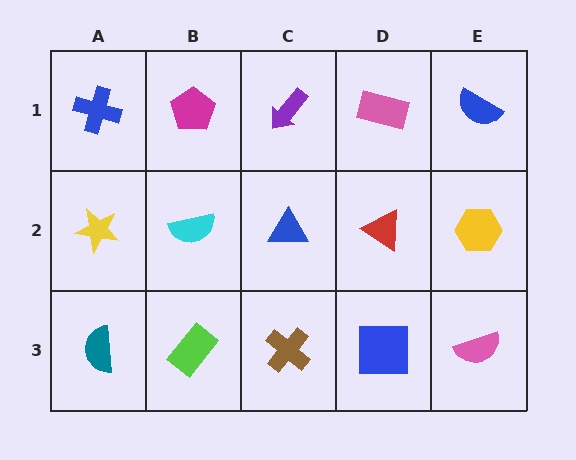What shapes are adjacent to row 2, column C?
A purple arrow (row 1, column C), a brown cross (row 3, column C), a cyan semicircle (row 2, column B), a red triangle (row 2, column D).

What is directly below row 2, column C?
A brown cross.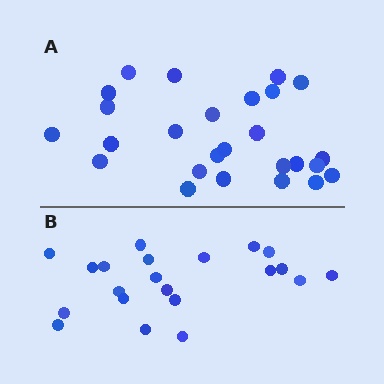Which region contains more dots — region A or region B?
Region A (the top region) has more dots.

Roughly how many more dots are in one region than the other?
Region A has about 5 more dots than region B.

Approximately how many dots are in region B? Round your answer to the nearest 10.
About 20 dots. (The exact count is 21, which rounds to 20.)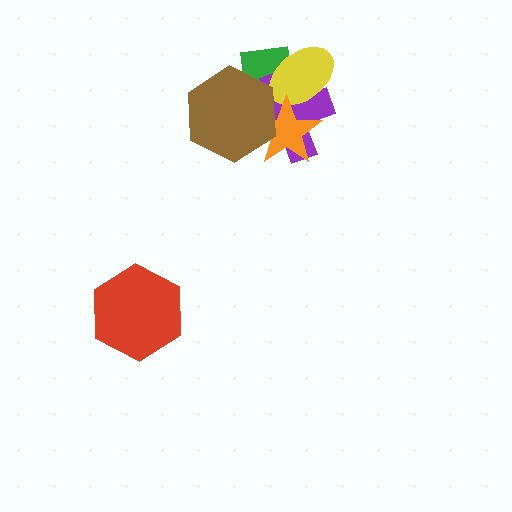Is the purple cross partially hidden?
Yes, it is partially covered by another shape.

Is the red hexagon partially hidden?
No, no other shape covers it.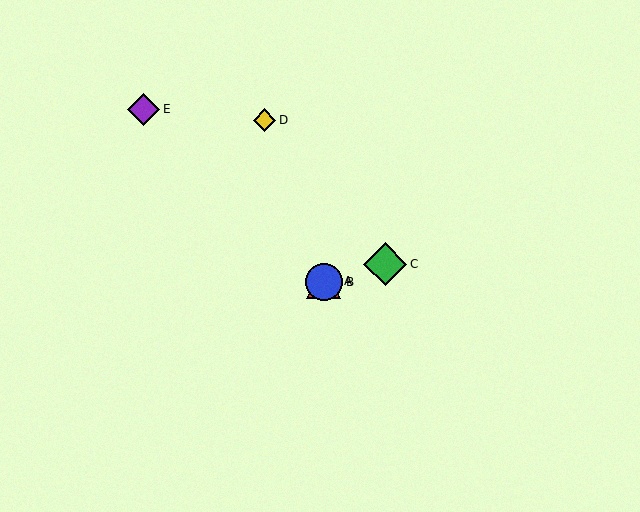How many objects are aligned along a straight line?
3 objects (A, B, D) are aligned along a straight line.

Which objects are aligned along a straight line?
Objects A, B, D are aligned along a straight line.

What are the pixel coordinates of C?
Object C is at (385, 264).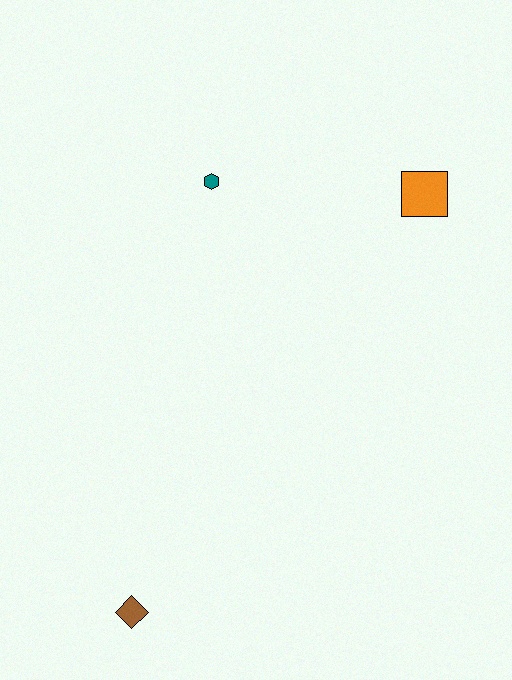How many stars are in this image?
There are no stars.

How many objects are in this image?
There are 3 objects.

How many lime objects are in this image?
There are no lime objects.